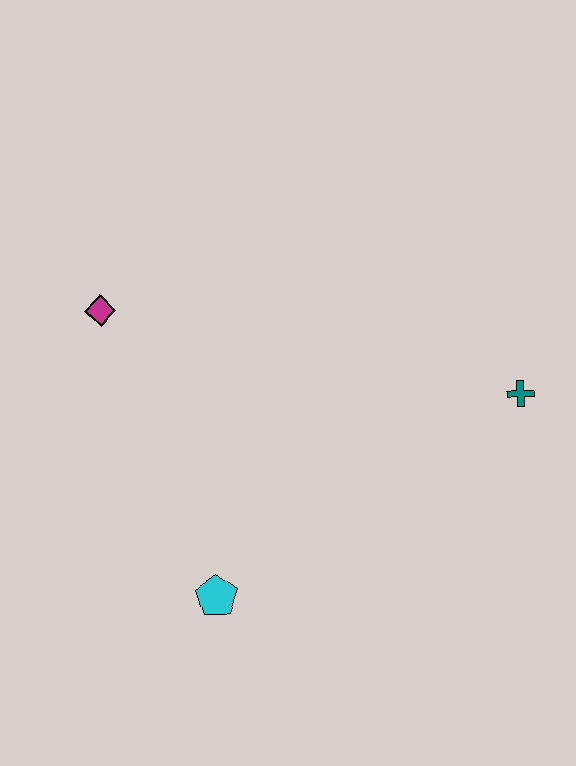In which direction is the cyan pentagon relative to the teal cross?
The cyan pentagon is to the left of the teal cross.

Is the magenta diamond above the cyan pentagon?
Yes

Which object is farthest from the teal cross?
The magenta diamond is farthest from the teal cross.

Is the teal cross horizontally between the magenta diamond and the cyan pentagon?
No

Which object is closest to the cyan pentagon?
The magenta diamond is closest to the cyan pentagon.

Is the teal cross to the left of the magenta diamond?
No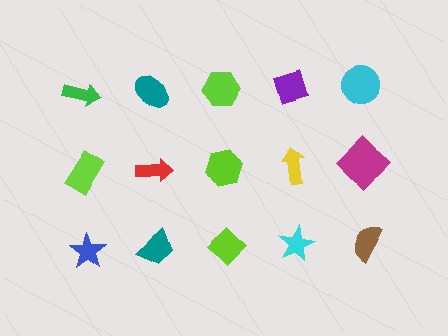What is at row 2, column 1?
A lime rectangle.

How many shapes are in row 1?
5 shapes.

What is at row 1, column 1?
A green arrow.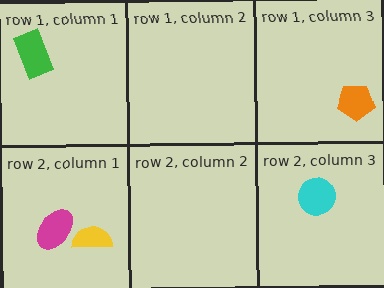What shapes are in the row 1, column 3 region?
The orange pentagon.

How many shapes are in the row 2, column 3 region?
1.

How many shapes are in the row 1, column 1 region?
1.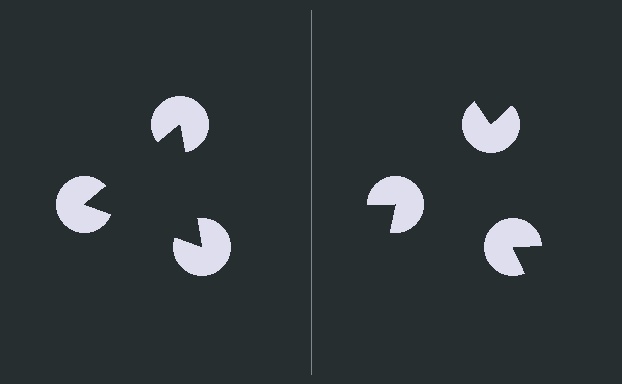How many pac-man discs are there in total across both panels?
6 — 3 on each side.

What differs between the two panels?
The pac-man discs are positioned identically on both sides; only the wedge orientations differ. On the left they align to a triangle; on the right they are misaligned.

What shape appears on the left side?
An illusory triangle.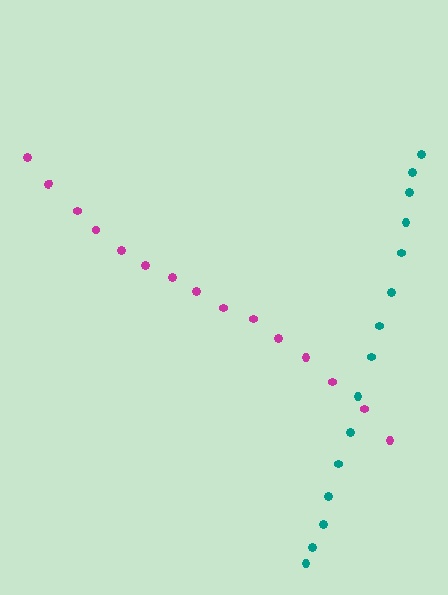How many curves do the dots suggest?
There are 2 distinct paths.